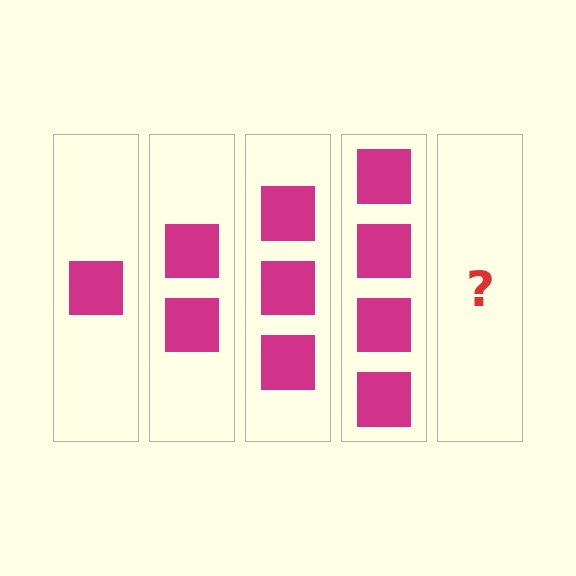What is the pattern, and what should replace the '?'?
The pattern is that each step adds one more square. The '?' should be 5 squares.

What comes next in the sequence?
The next element should be 5 squares.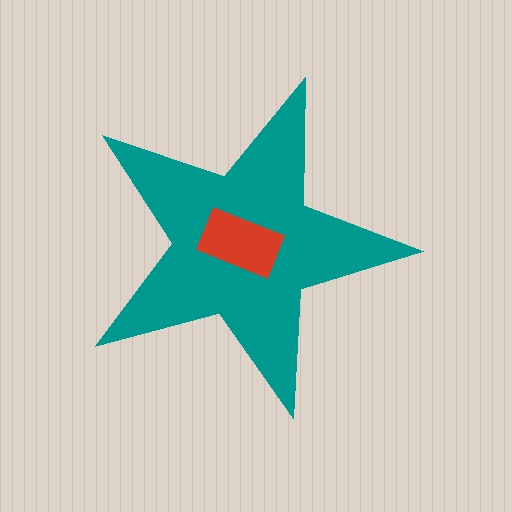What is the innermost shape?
The red rectangle.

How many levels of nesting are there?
2.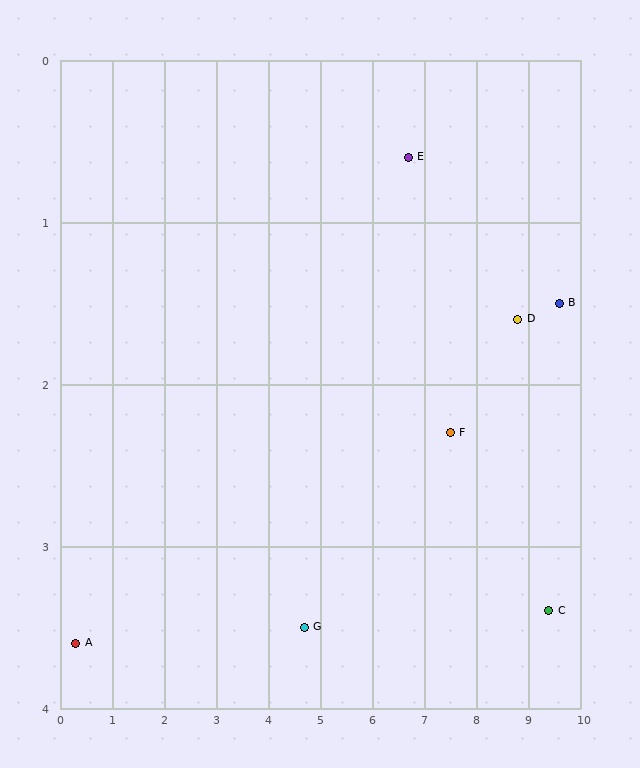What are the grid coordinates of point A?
Point A is at approximately (0.3, 3.6).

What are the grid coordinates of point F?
Point F is at approximately (7.5, 2.3).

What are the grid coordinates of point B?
Point B is at approximately (9.6, 1.5).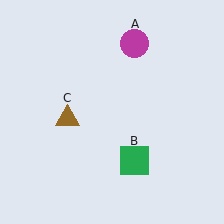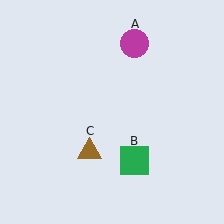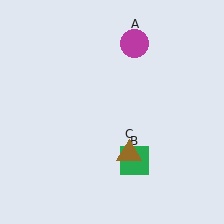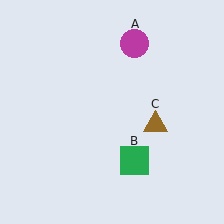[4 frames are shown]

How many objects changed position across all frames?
1 object changed position: brown triangle (object C).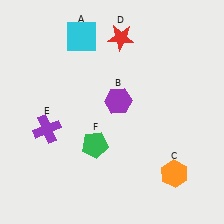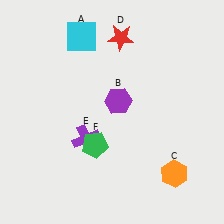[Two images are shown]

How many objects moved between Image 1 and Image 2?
1 object moved between the two images.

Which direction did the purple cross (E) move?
The purple cross (E) moved right.